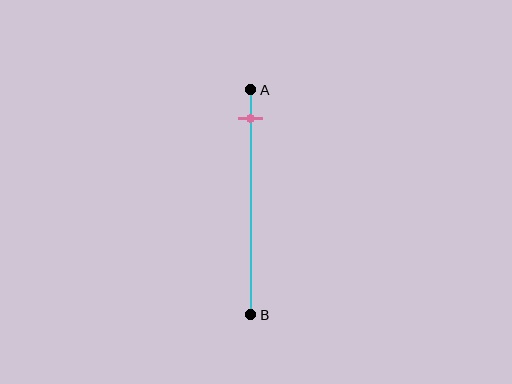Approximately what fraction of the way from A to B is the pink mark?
The pink mark is approximately 15% of the way from A to B.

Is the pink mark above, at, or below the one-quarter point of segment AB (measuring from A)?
The pink mark is above the one-quarter point of segment AB.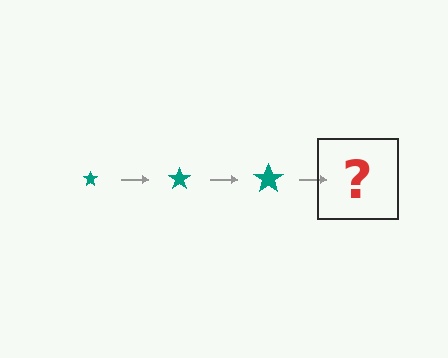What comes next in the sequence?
The next element should be a teal star, larger than the previous one.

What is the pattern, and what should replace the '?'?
The pattern is that the star gets progressively larger each step. The '?' should be a teal star, larger than the previous one.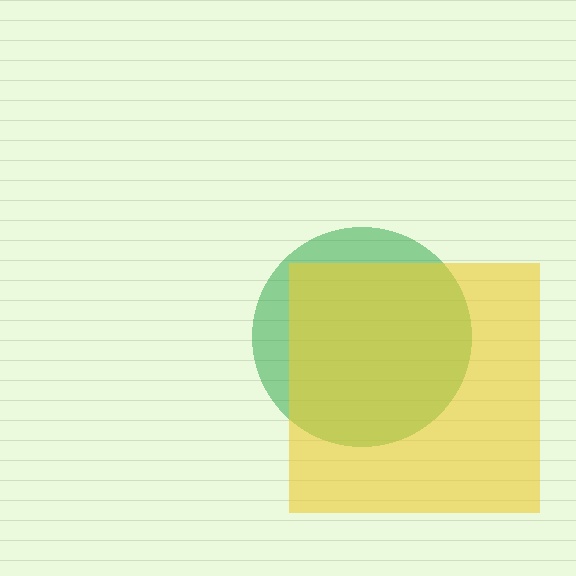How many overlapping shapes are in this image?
There are 2 overlapping shapes in the image.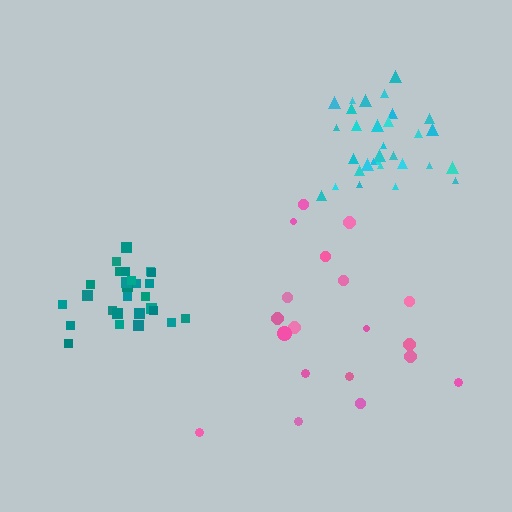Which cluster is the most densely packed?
Cyan.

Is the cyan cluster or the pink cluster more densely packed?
Cyan.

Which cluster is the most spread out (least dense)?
Pink.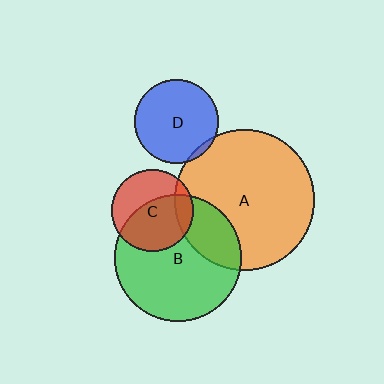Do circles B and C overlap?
Yes.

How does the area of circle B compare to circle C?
Approximately 2.4 times.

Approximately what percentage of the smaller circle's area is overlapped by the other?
Approximately 60%.